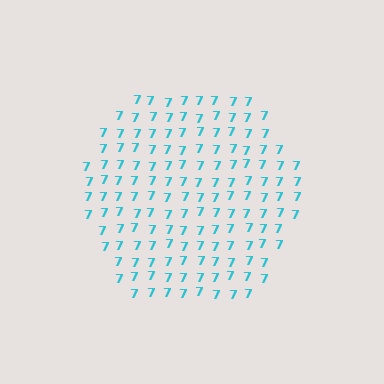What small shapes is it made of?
It is made of small digit 7's.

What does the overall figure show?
The overall figure shows a hexagon.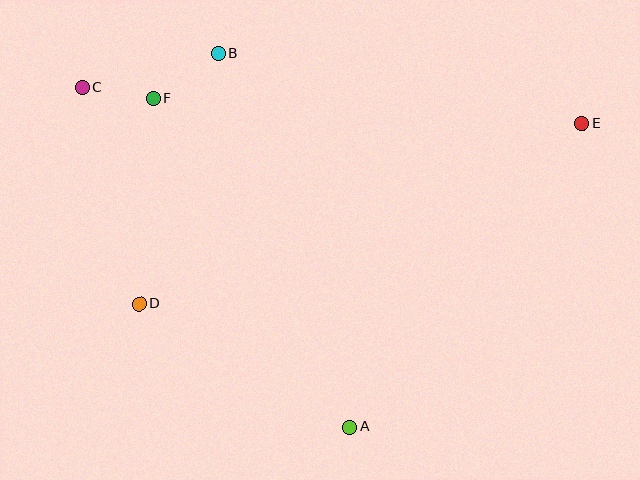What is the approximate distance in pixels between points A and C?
The distance between A and C is approximately 432 pixels.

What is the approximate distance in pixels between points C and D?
The distance between C and D is approximately 224 pixels.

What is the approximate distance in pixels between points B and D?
The distance between B and D is approximately 263 pixels.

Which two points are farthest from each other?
Points C and E are farthest from each other.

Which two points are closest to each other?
Points C and F are closest to each other.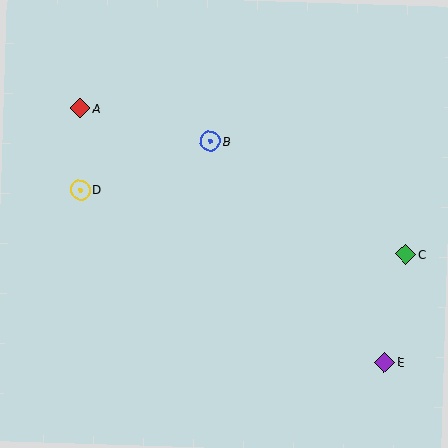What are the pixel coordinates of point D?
Point D is at (80, 190).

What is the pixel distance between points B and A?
The distance between B and A is 134 pixels.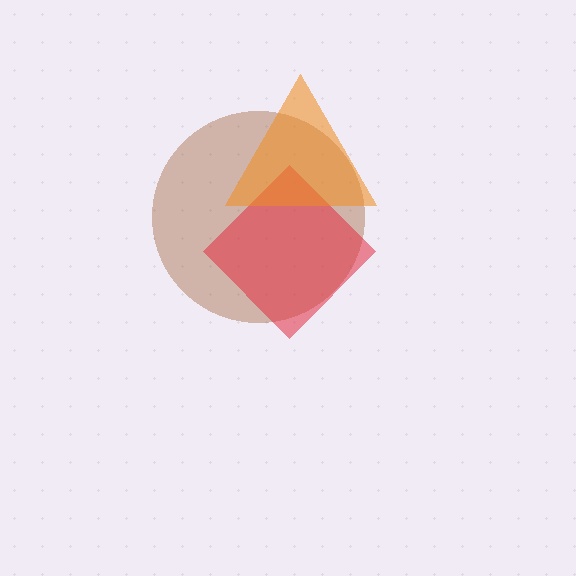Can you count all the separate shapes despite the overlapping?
Yes, there are 3 separate shapes.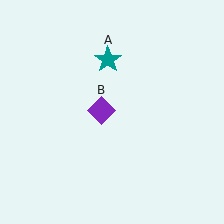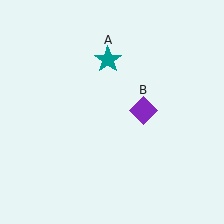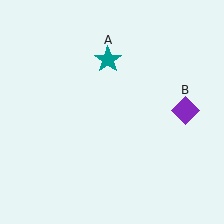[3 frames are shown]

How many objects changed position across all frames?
1 object changed position: purple diamond (object B).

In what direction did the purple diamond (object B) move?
The purple diamond (object B) moved right.